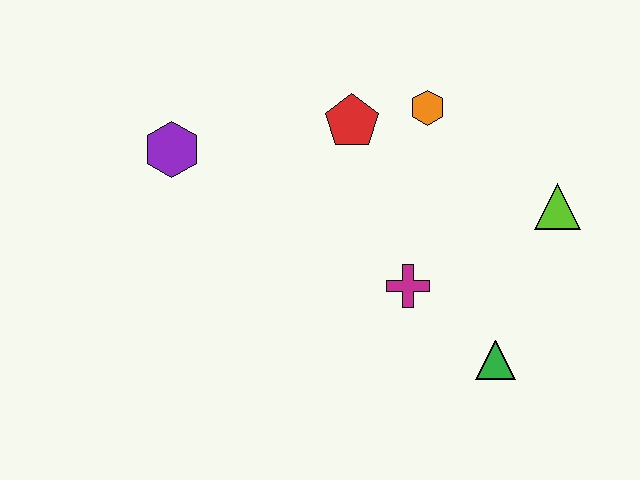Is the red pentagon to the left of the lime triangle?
Yes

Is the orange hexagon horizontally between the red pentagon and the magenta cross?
No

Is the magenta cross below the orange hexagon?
Yes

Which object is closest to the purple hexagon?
The red pentagon is closest to the purple hexagon.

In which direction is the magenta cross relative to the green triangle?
The magenta cross is to the left of the green triangle.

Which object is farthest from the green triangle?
The purple hexagon is farthest from the green triangle.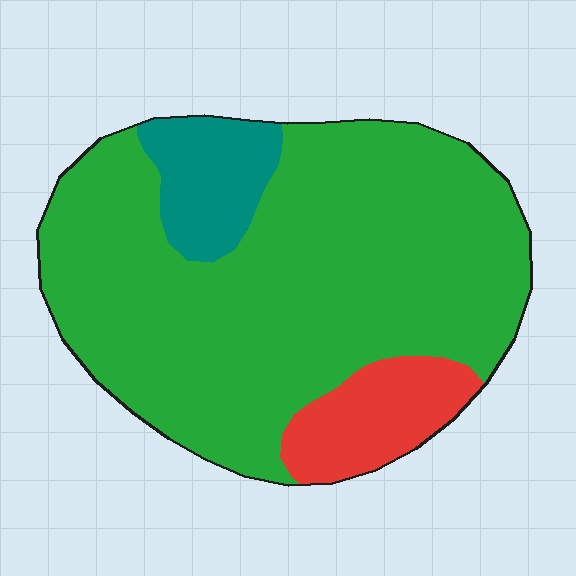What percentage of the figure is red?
Red takes up less than a sixth of the figure.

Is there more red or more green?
Green.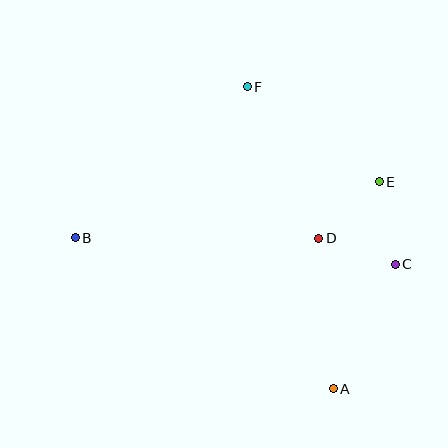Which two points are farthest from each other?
Points B and C are farthest from each other.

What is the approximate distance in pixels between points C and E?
The distance between C and E is approximately 84 pixels.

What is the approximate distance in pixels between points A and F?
The distance between A and F is approximately 314 pixels.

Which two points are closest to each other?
Points C and D are closest to each other.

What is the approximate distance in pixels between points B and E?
The distance between B and E is approximately 309 pixels.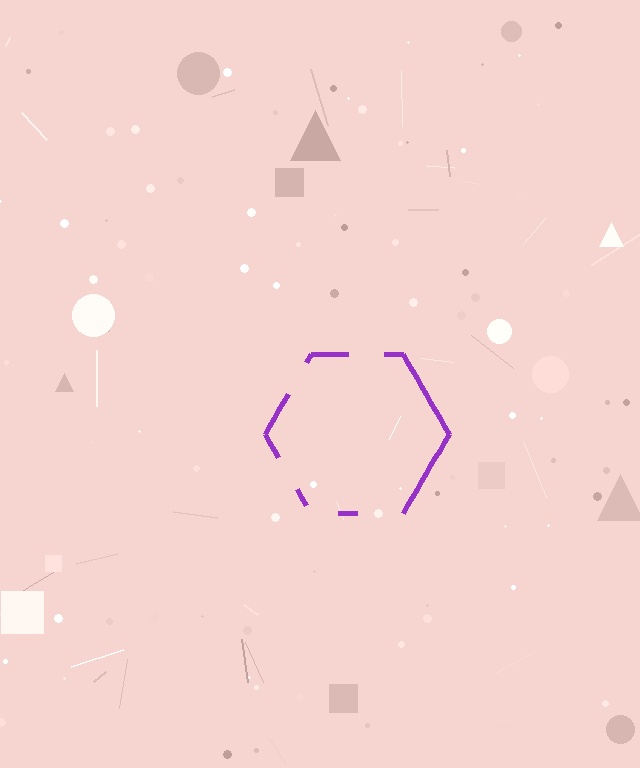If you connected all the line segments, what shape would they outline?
They would outline a hexagon.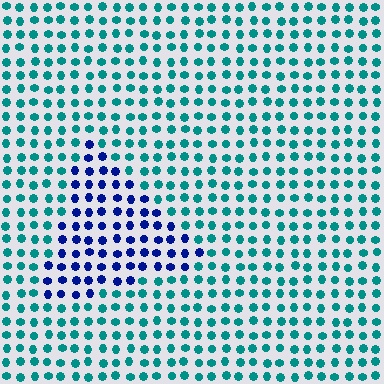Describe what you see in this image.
The image is filled with small teal elements in a uniform arrangement. A triangle-shaped region is visible where the elements are tinted to a slightly different hue, forming a subtle color boundary.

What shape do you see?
I see a triangle.